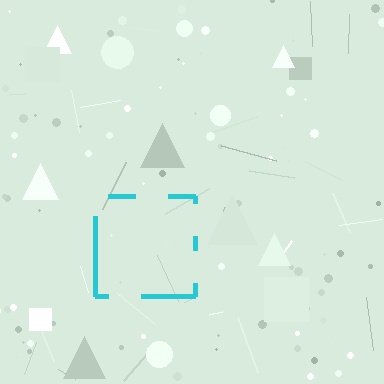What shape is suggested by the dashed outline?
The dashed outline suggests a square.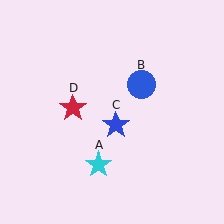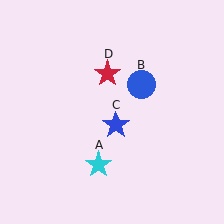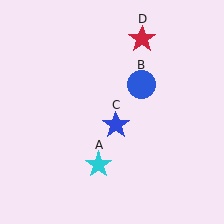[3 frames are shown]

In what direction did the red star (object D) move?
The red star (object D) moved up and to the right.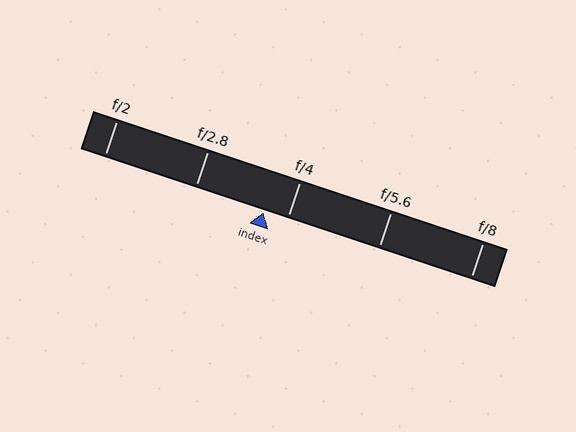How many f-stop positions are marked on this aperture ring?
There are 5 f-stop positions marked.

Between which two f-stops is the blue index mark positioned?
The index mark is between f/2.8 and f/4.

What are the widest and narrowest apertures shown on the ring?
The widest aperture shown is f/2 and the narrowest is f/8.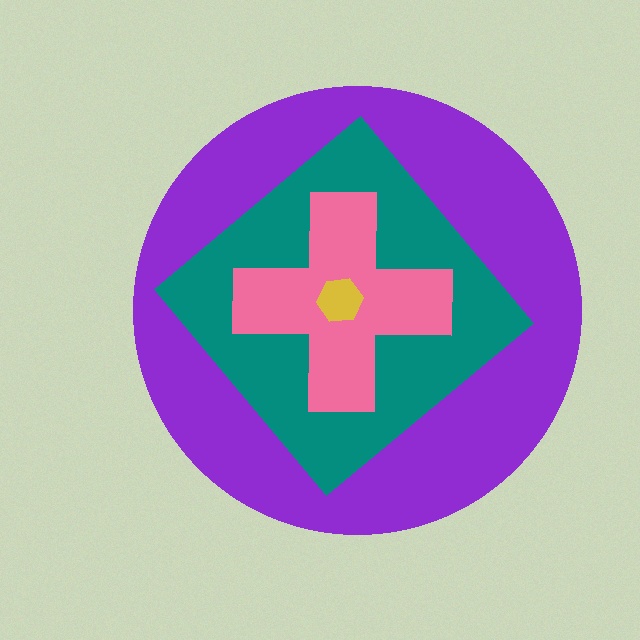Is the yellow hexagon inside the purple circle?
Yes.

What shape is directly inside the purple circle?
The teal diamond.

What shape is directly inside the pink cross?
The yellow hexagon.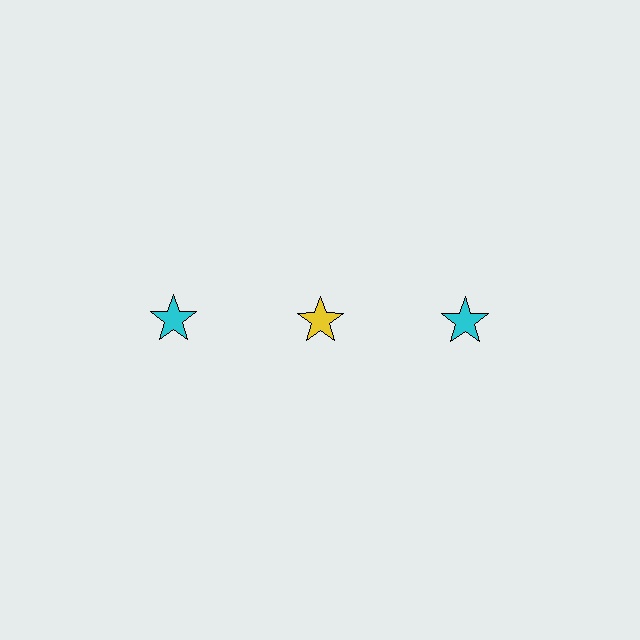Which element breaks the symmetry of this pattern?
The yellow star in the top row, second from left column breaks the symmetry. All other shapes are cyan stars.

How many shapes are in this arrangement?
There are 3 shapes arranged in a grid pattern.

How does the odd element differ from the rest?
It has a different color: yellow instead of cyan.